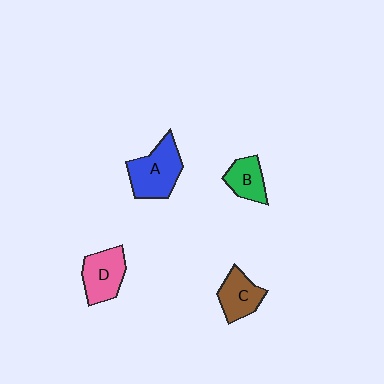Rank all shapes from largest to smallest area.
From largest to smallest: A (blue), D (pink), C (brown), B (green).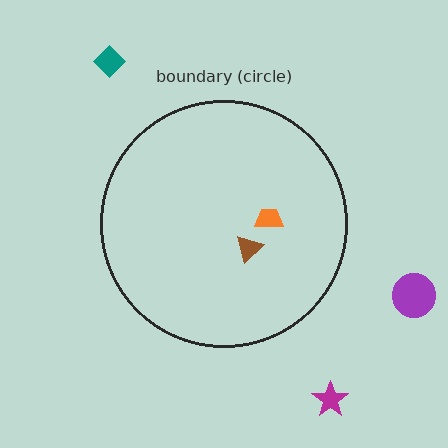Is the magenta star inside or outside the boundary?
Outside.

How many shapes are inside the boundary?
2 inside, 3 outside.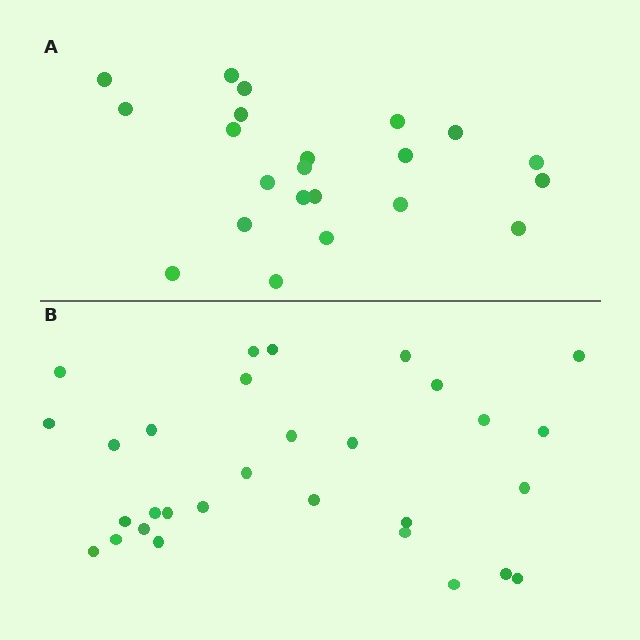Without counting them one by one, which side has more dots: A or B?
Region B (the bottom region) has more dots.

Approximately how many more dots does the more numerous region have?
Region B has roughly 8 or so more dots than region A.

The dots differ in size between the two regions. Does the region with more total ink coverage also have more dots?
No. Region A has more total ink coverage because its dots are larger, but region B actually contains more individual dots. Total area can be misleading — the number of items is what matters here.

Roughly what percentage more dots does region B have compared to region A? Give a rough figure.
About 35% more.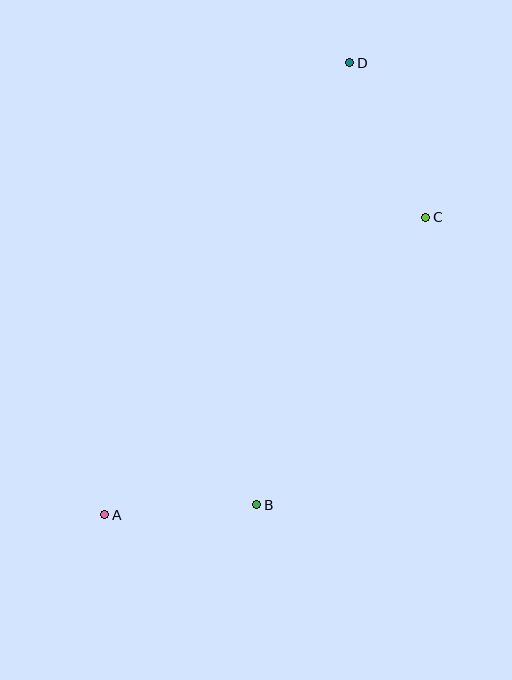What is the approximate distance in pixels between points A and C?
The distance between A and C is approximately 438 pixels.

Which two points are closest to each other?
Points A and B are closest to each other.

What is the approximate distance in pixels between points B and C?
The distance between B and C is approximately 333 pixels.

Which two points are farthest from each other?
Points A and D are farthest from each other.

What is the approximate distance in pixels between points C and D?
The distance between C and D is approximately 172 pixels.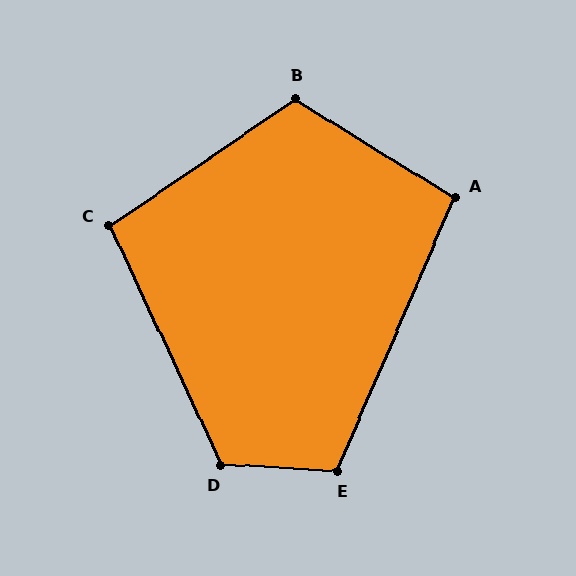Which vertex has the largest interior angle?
D, at approximately 118 degrees.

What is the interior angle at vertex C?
Approximately 99 degrees (obtuse).